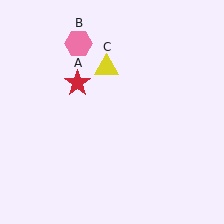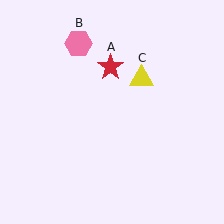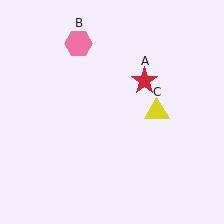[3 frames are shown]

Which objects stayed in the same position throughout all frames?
Pink hexagon (object B) remained stationary.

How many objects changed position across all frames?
2 objects changed position: red star (object A), yellow triangle (object C).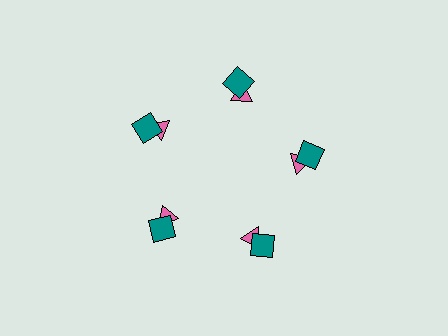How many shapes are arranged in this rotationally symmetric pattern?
There are 10 shapes, arranged in 5 groups of 2.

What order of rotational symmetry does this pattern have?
This pattern has 5-fold rotational symmetry.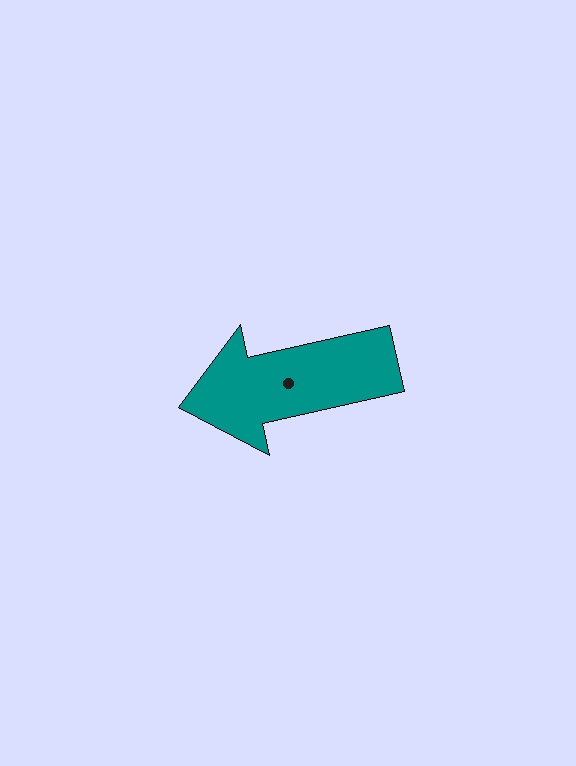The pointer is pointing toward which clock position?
Roughly 9 o'clock.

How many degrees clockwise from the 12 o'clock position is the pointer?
Approximately 257 degrees.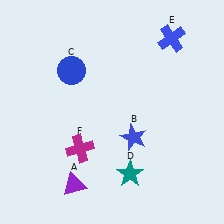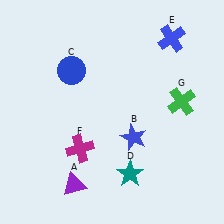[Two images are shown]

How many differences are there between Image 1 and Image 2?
There is 1 difference between the two images.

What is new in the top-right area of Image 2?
A green cross (G) was added in the top-right area of Image 2.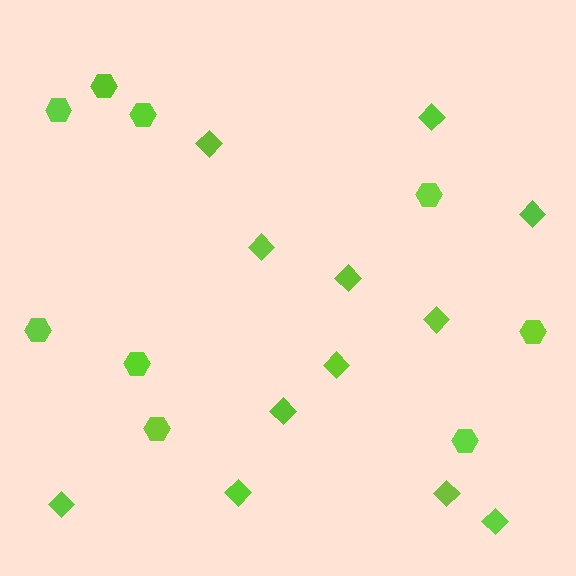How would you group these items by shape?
There are 2 groups: one group of diamonds (12) and one group of hexagons (9).